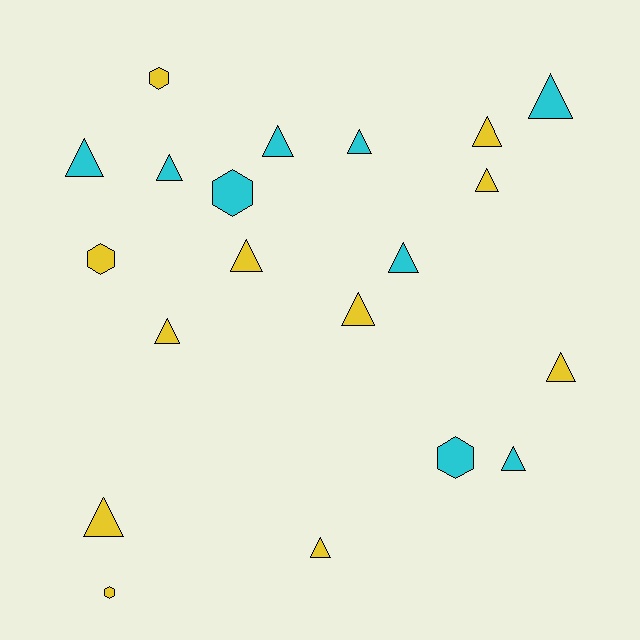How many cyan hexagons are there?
There are 2 cyan hexagons.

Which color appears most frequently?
Yellow, with 11 objects.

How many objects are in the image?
There are 20 objects.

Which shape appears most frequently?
Triangle, with 15 objects.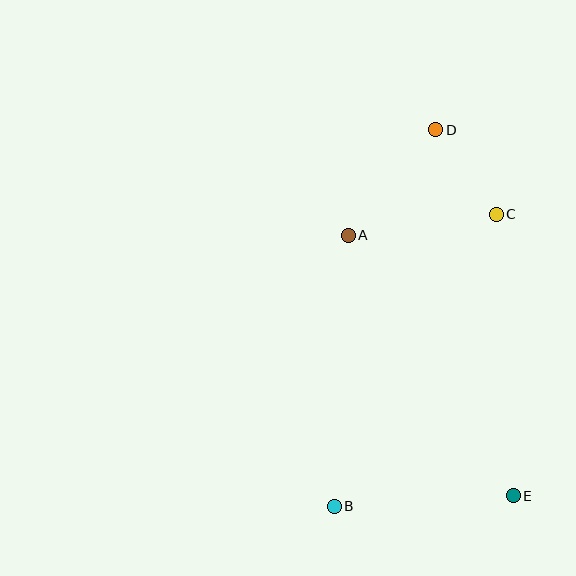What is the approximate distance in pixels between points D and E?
The distance between D and E is approximately 374 pixels.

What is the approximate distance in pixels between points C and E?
The distance between C and E is approximately 282 pixels.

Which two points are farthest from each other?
Points B and D are farthest from each other.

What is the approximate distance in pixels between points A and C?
The distance between A and C is approximately 150 pixels.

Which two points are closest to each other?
Points C and D are closest to each other.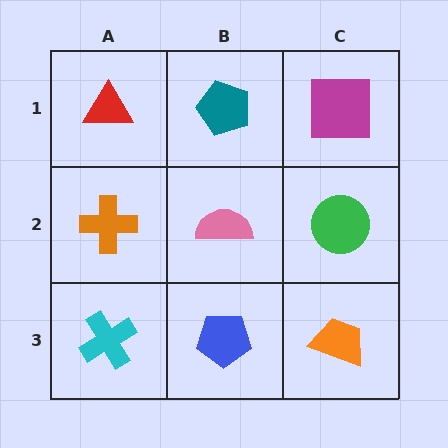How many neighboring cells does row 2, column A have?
3.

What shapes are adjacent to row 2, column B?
A teal pentagon (row 1, column B), a blue pentagon (row 3, column B), an orange cross (row 2, column A), a green circle (row 2, column C).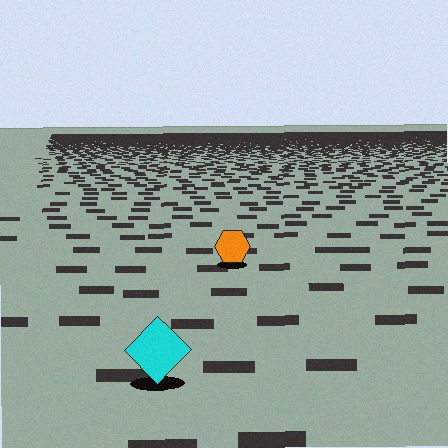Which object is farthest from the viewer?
The orange hexagon is farthest from the viewer. It appears smaller and the ground texture around it is denser.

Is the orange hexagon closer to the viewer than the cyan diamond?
No. The cyan diamond is closer — you can tell from the texture gradient: the ground texture is coarser near it.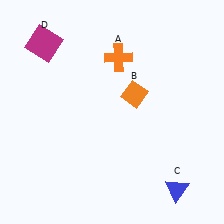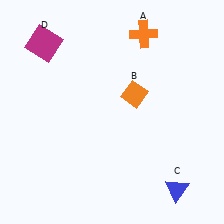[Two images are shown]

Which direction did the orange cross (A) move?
The orange cross (A) moved right.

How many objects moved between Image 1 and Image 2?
1 object moved between the two images.